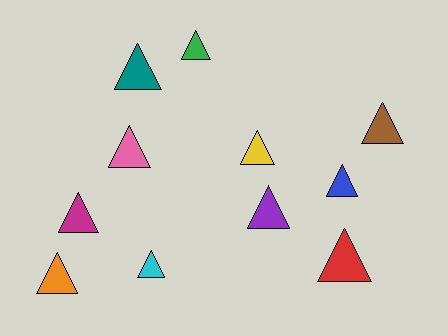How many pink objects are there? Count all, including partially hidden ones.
There is 1 pink object.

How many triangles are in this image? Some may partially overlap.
There are 11 triangles.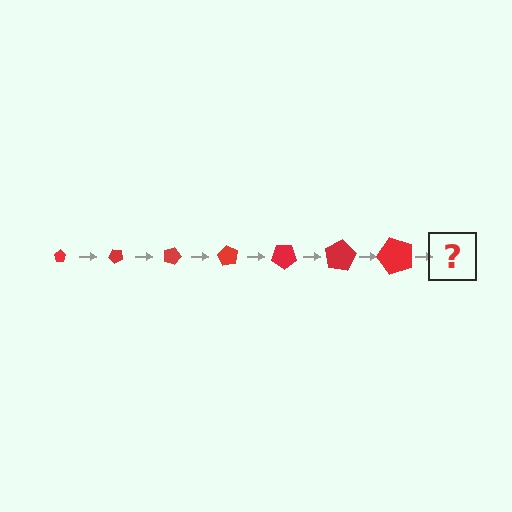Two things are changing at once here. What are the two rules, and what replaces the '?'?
The two rules are that the pentagon grows larger each step and it rotates 45 degrees each step. The '?' should be a pentagon, larger than the previous one and rotated 315 degrees from the start.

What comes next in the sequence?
The next element should be a pentagon, larger than the previous one and rotated 315 degrees from the start.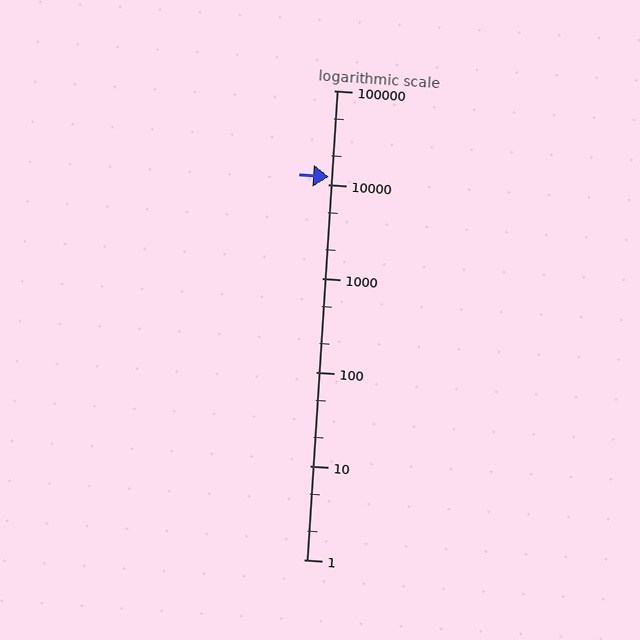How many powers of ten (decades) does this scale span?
The scale spans 5 decades, from 1 to 100000.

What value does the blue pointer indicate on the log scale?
The pointer indicates approximately 12000.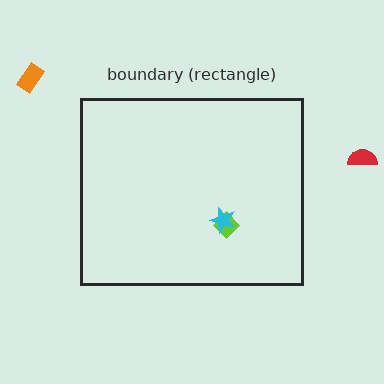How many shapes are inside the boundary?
2 inside, 2 outside.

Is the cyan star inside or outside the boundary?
Inside.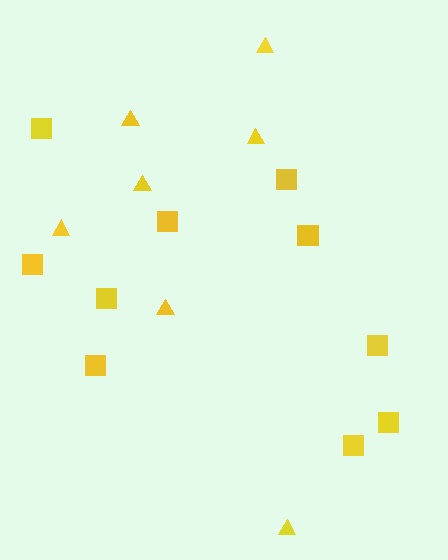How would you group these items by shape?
There are 2 groups: one group of triangles (7) and one group of squares (10).